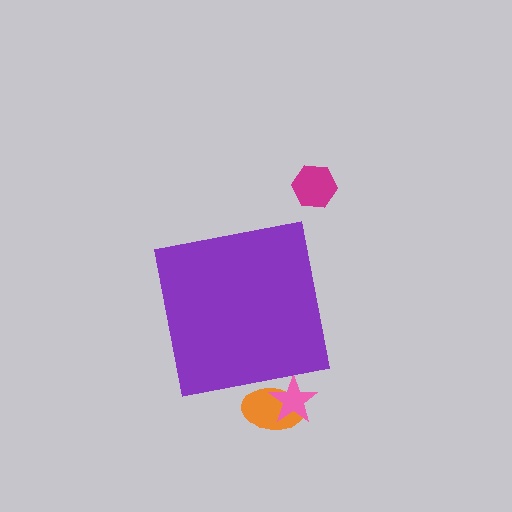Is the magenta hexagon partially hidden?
No, the magenta hexagon is fully visible.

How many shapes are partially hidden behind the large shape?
2 shapes are partially hidden.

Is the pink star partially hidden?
Yes, the pink star is partially hidden behind the purple square.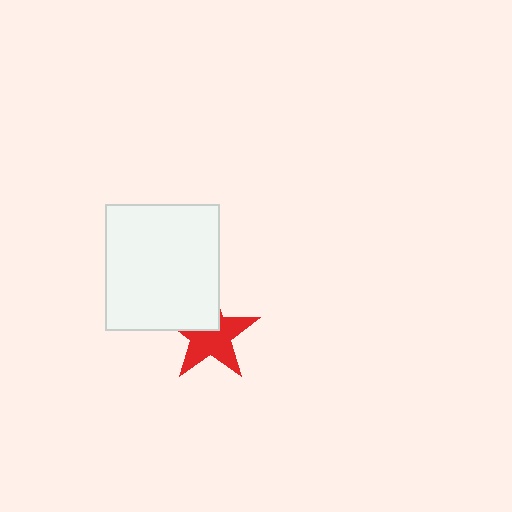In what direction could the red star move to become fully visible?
The red star could move toward the lower-right. That would shift it out from behind the white rectangle entirely.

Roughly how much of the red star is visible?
About half of it is visible (roughly 64%).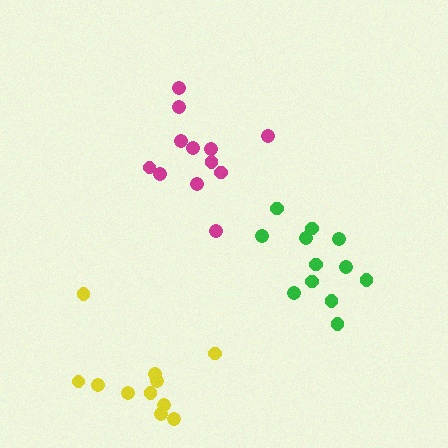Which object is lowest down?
The yellow cluster is bottommost.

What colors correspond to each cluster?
The clusters are colored: magenta, green, yellow.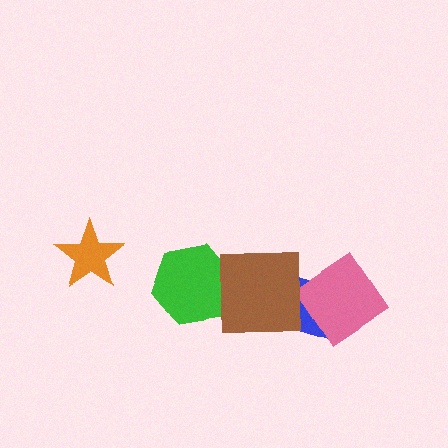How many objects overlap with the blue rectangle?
2 objects overlap with the blue rectangle.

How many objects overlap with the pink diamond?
1 object overlaps with the pink diamond.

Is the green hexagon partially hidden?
Yes, it is partially covered by another shape.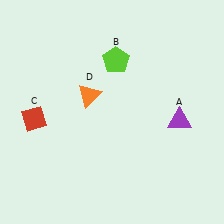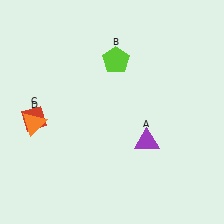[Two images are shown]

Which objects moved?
The objects that moved are: the purple triangle (A), the orange triangle (D).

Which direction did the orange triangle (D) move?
The orange triangle (D) moved left.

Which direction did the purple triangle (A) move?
The purple triangle (A) moved left.